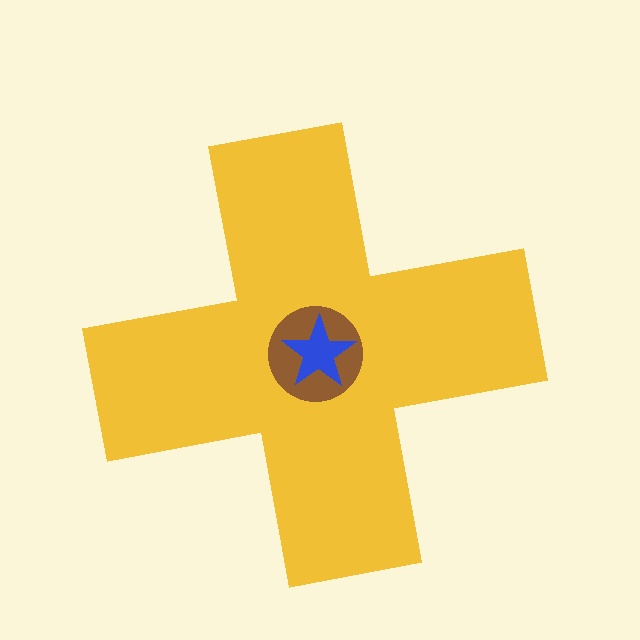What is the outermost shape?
The yellow cross.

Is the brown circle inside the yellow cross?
Yes.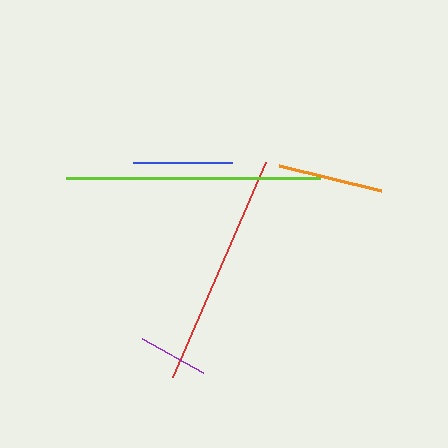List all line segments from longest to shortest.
From longest to shortest: lime, red, orange, blue, purple.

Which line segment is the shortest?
The purple line is the shortest at approximately 70 pixels.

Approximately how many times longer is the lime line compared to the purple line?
The lime line is approximately 3.6 times the length of the purple line.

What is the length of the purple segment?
The purple segment is approximately 70 pixels long.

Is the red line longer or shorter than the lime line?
The lime line is longer than the red line.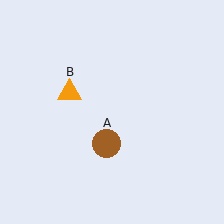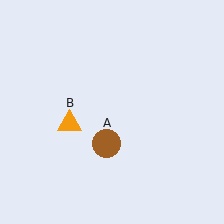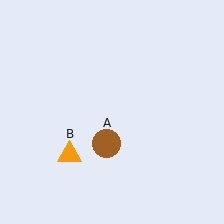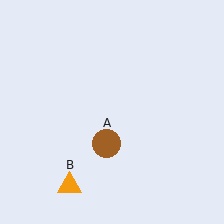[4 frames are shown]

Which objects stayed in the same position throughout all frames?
Brown circle (object A) remained stationary.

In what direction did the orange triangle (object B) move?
The orange triangle (object B) moved down.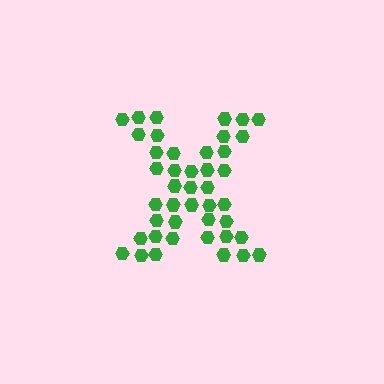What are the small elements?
The small elements are hexagons.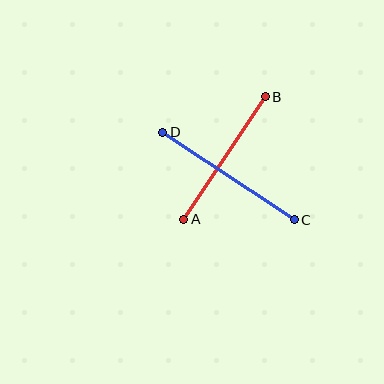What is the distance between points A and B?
The distance is approximately 147 pixels.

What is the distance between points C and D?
The distance is approximately 158 pixels.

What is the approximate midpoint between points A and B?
The midpoint is at approximately (224, 158) pixels.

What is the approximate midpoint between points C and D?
The midpoint is at approximately (229, 176) pixels.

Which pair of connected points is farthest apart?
Points C and D are farthest apart.